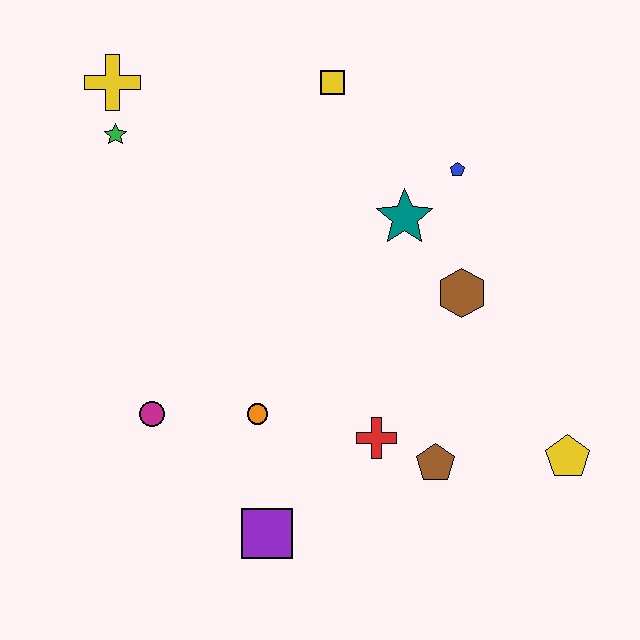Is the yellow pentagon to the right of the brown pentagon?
Yes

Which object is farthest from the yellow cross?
The yellow pentagon is farthest from the yellow cross.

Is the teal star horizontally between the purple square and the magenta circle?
No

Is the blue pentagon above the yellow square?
No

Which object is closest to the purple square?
The orange circle is closest to the purple square.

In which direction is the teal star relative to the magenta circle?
The teal star is to the right of the magenta circle.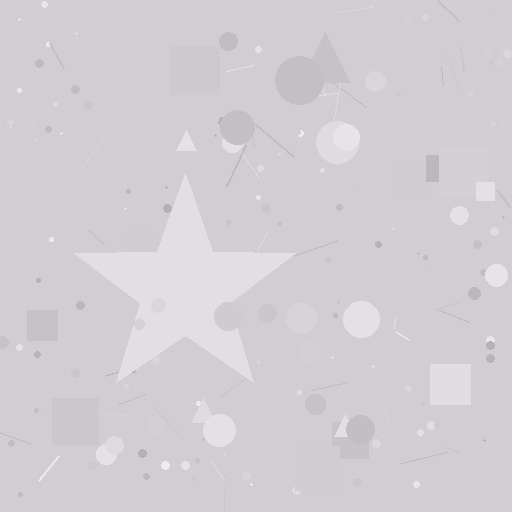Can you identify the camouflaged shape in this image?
The camouflaged shape is a star.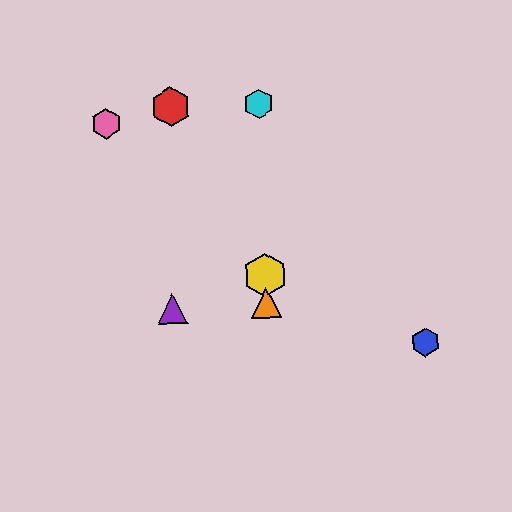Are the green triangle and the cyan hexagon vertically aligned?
Yes, both are at x≈266.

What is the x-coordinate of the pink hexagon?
The pink hexagon is at x≈106.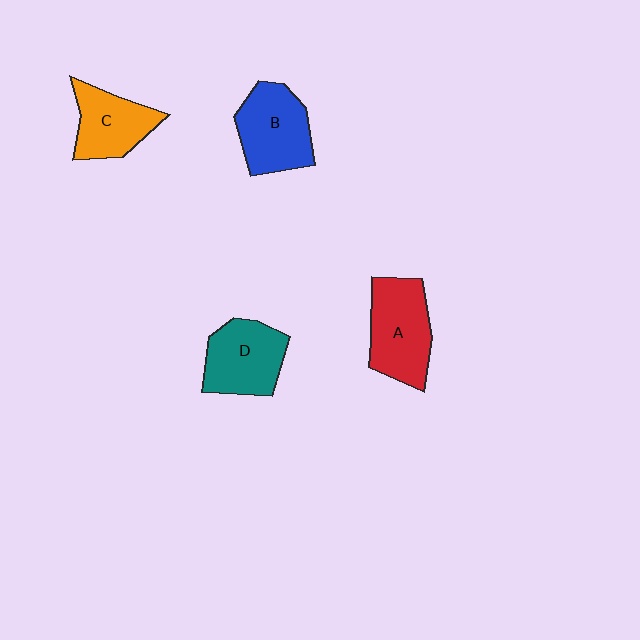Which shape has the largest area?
Shape A (red).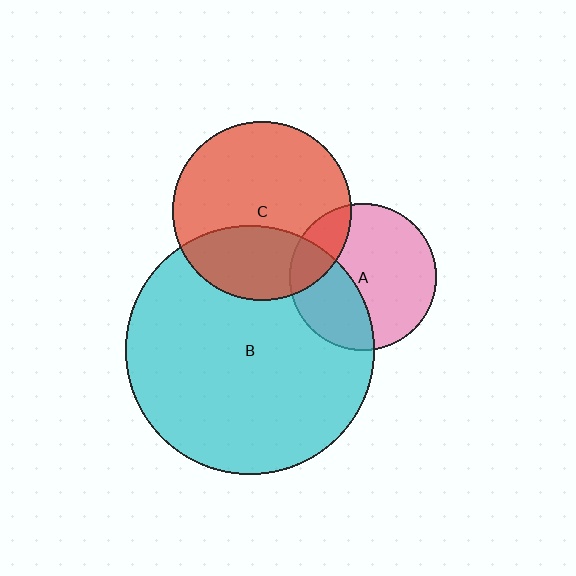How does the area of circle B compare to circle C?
Approximately 1.9 times.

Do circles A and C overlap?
Yes.